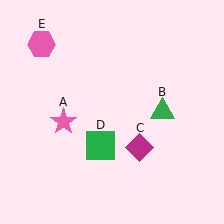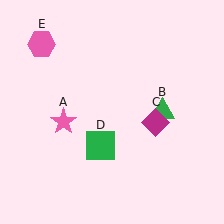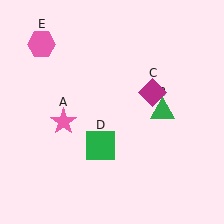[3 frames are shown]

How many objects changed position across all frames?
1 object changed position: magenta diamond (object C).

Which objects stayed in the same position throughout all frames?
Pink star (object A) and green triangle (object B) and green square (object D) and pink hexagon (object E) remained stationary.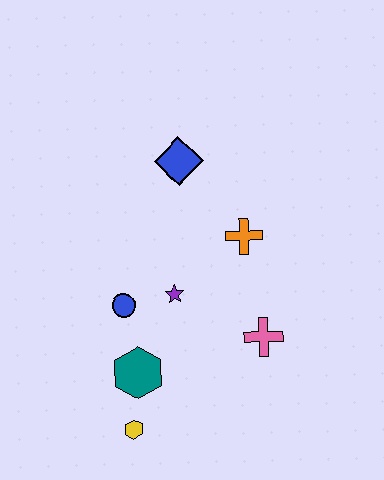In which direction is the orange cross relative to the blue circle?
The orange cross is to the right of the blue circle.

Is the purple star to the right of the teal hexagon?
Yes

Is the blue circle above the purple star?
No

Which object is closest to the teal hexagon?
The yellow hexagon is closest to the teal hexagon.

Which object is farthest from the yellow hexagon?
The blue diamond is farthest from the yellow hexagon.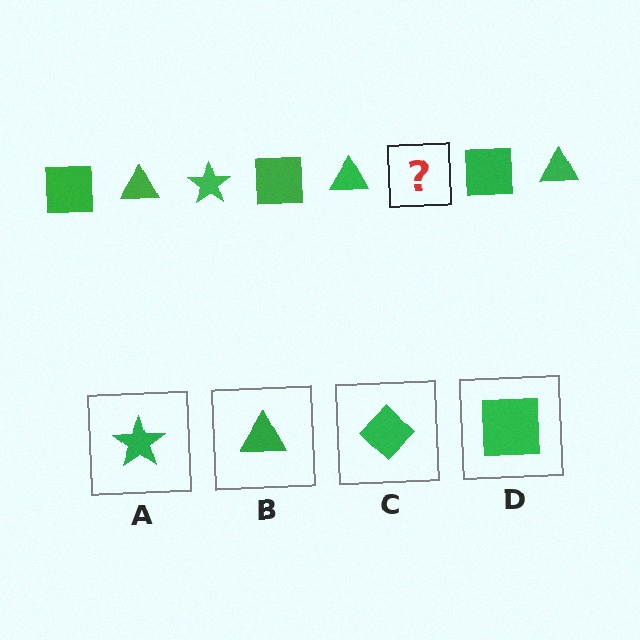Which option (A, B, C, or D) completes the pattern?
A.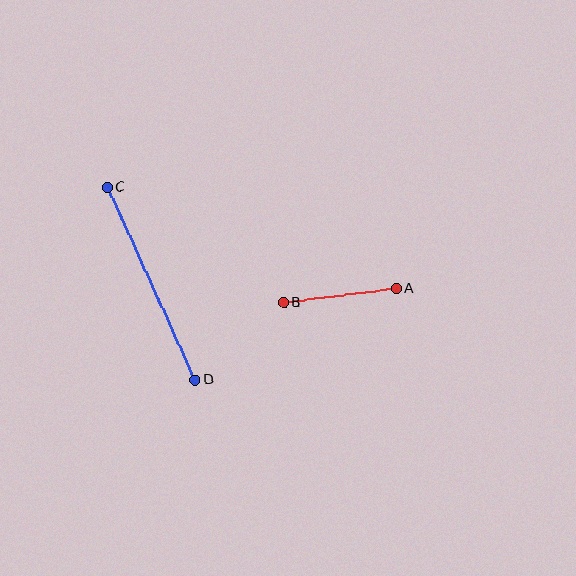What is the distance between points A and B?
The distance is approximately 114 pixels.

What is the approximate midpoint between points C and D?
The midpoint is at approximately (151, 283) pixels.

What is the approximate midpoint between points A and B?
The midpoint is at approximately (340, 295) pixels.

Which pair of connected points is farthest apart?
Points C and D are farthest apart.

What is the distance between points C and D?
The distance is approximately 212 pixels.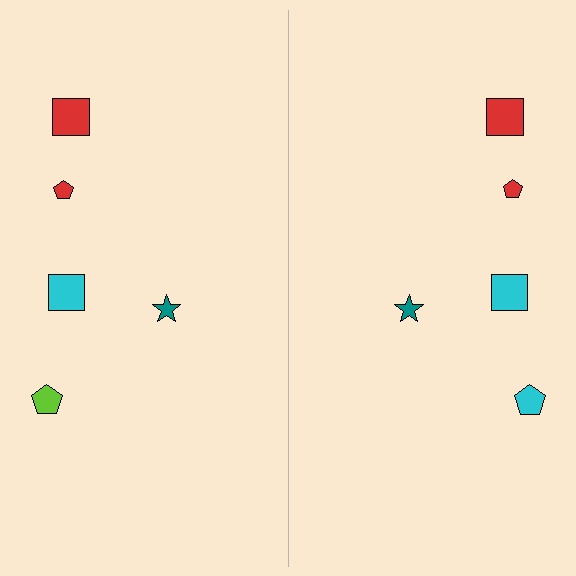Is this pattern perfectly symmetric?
No, the pattern is not perfectly symmetric. The cyan pentagon on the right side breaks the symmetry — its mirror counterpart is lime.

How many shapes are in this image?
There are 10 shapes in this image.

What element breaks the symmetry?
The cyan pentagon on the right side breaks the symmetry — its mirror counterpart is lime.